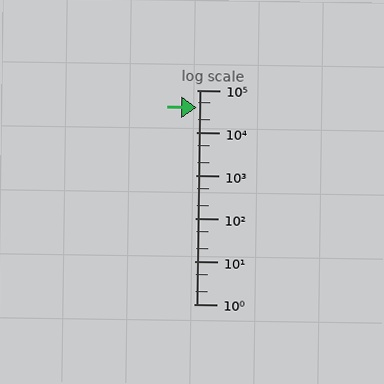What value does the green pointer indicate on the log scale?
The pointer indicates approximately 39000.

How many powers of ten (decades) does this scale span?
The scale spans 5 decades, from 1 to 100000.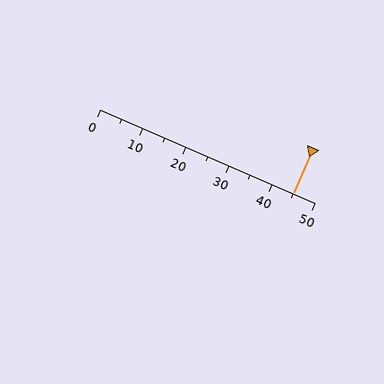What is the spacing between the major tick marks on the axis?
The major ticks are spaced 10 apart.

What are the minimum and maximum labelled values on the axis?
The axis runs from 0 to 50.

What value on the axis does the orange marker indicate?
The marker indicates approximately 45.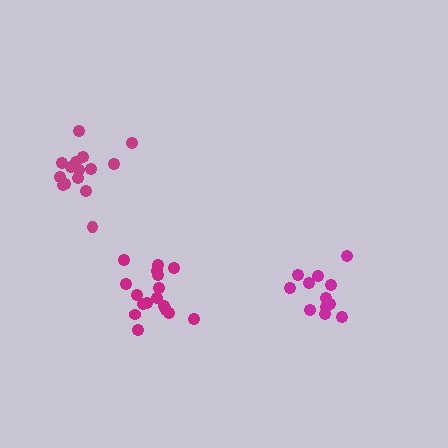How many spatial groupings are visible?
There are 3 spatial groupings.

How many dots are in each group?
Group 1: 17 dots, Group 2: 12 dots, Group 3: 15 dots (44 total).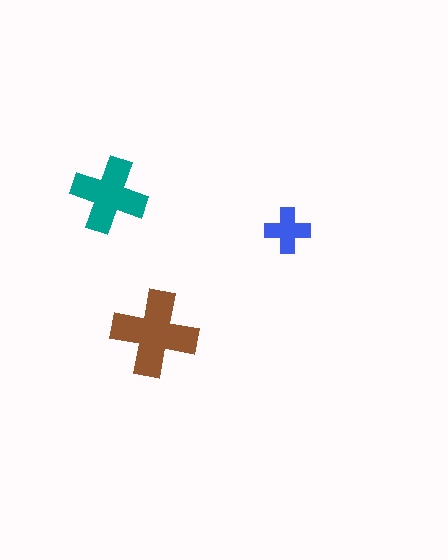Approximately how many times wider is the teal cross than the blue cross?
About 1.5 times wider.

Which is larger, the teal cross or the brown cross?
The brown one.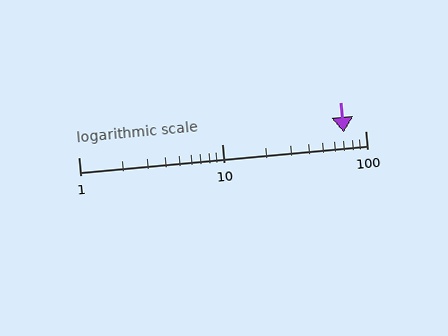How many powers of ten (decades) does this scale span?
The scale spans 2 decades, from 1 to 100.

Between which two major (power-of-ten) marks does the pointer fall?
The pointer is between 10 and 100.